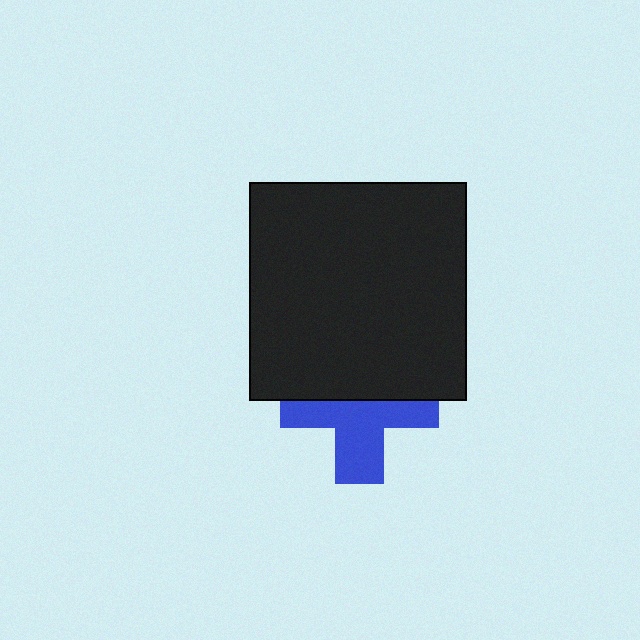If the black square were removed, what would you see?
You would see the complete blue cross.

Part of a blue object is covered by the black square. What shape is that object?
It is a cross.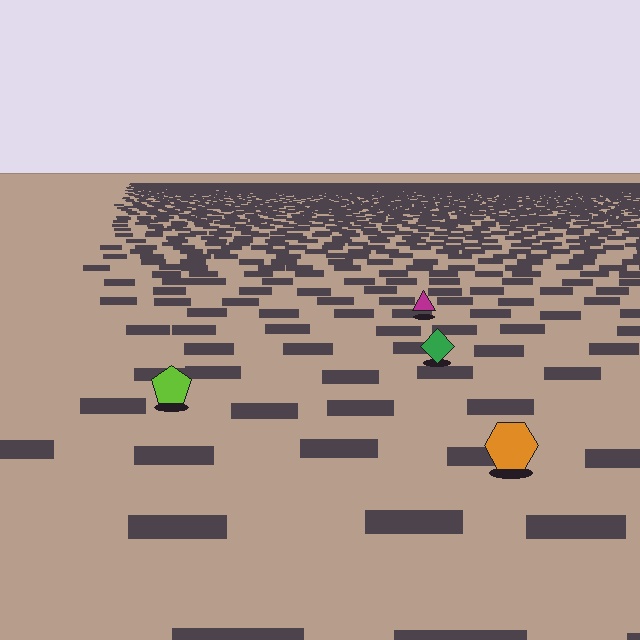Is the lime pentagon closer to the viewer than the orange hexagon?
No. The orange hexagon is closer — you can tell from the texture gradient: the ground texture is coarser near it.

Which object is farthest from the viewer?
The magenta triangle is farthest from the viewer. It appears smaller and the ground texture around it is denser.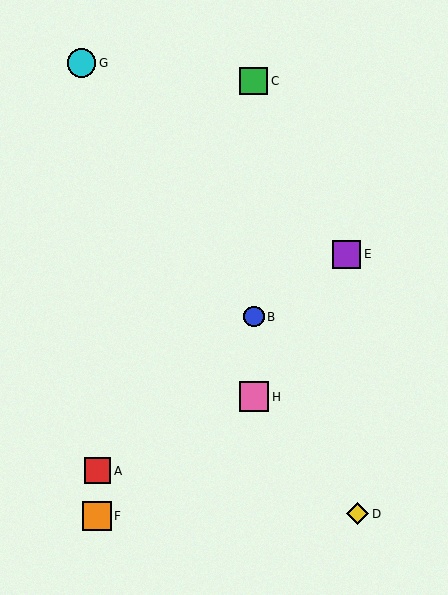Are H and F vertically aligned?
No, H is at x≈254 and F is at x≈97.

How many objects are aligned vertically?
3 objects (B, C, H) are aligned vertically.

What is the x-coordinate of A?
Object A is at x≈97.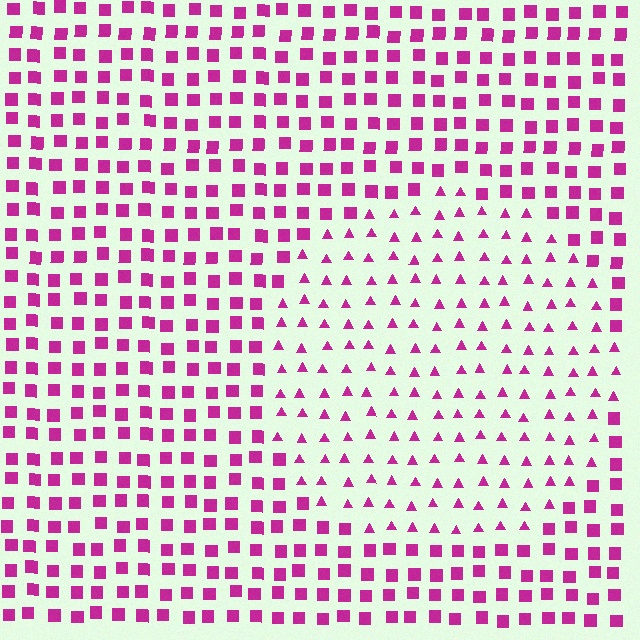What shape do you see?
I see a circle.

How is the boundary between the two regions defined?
The boundary is defined by a change in element shape: triangles inside vs. squares outside. All elements share the same color and spacing.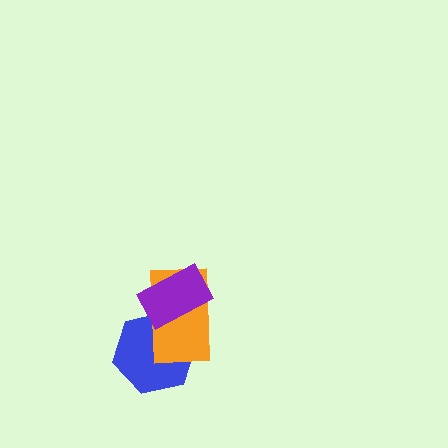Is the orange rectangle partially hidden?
Yes, it is partially covered by another shape.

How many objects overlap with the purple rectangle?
2 objects overlap with the purple rectangle.